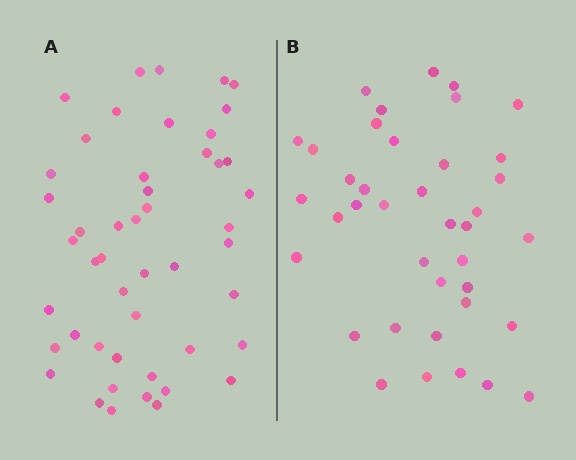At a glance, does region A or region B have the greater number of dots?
Region A (the left region) has more dots.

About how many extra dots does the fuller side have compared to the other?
Region A has roughly 8 or so more dots than region B.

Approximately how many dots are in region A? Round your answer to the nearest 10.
About 50 dots. (The exact count is 48, which rounds to 50.)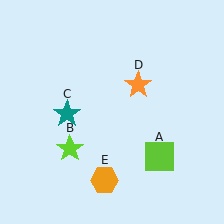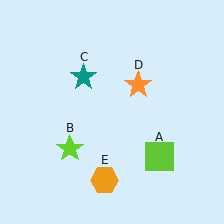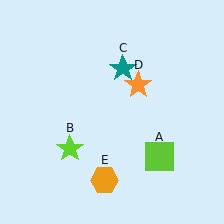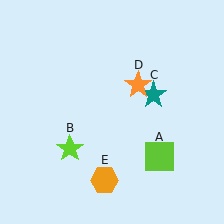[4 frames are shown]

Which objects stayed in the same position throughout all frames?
Lime square (object A) and lime star (object B) and orange star (object D) and orange hexagon (object E) remained stationary.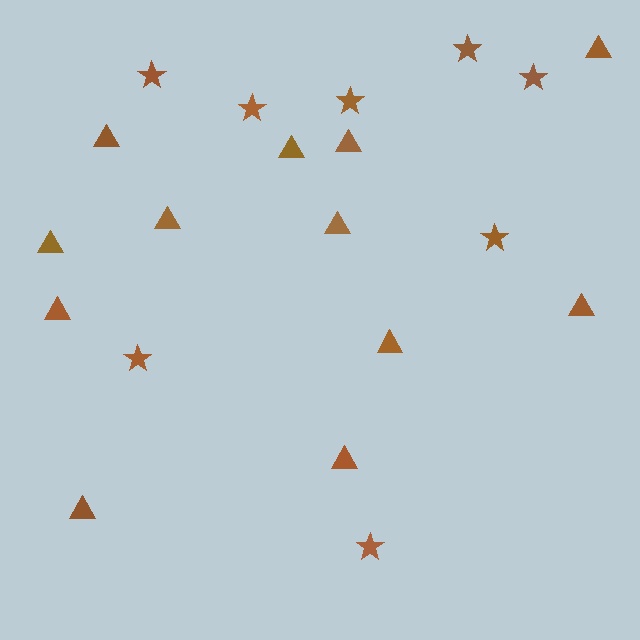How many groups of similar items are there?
There are 2 groups: one group of stars (8) and one group of triangles (12).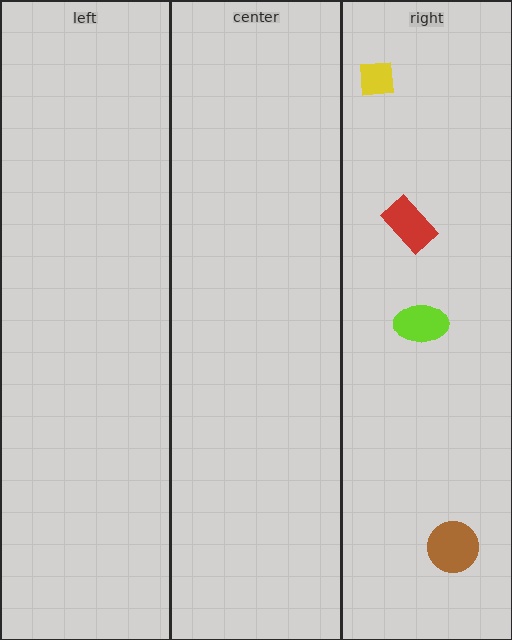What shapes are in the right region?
The lime ellipse, the yellow square, the red rectangle, the brown circle.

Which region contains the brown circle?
The right region.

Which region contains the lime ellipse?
The right region.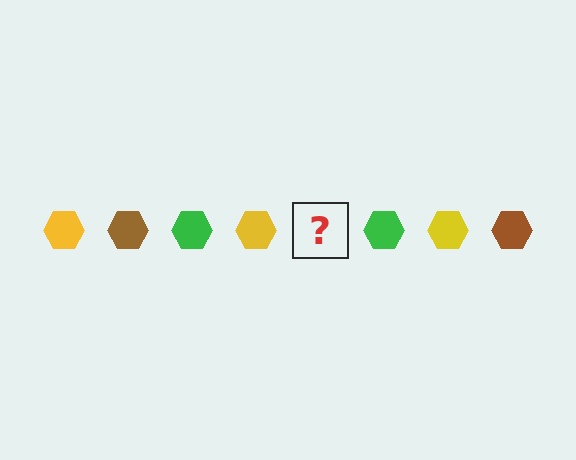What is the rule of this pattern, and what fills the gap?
The rule is that the pattern cycles through yellow, brown, green hexagons. The gap should be filled with a brown hexagon.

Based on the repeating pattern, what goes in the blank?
The blank should be a brown hexagon.